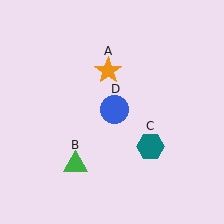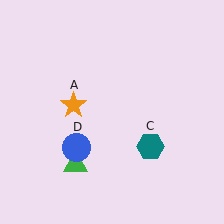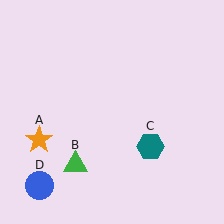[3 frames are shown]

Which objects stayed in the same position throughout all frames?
Green triangle (object B) and teal hexagon (object C) remained stationary.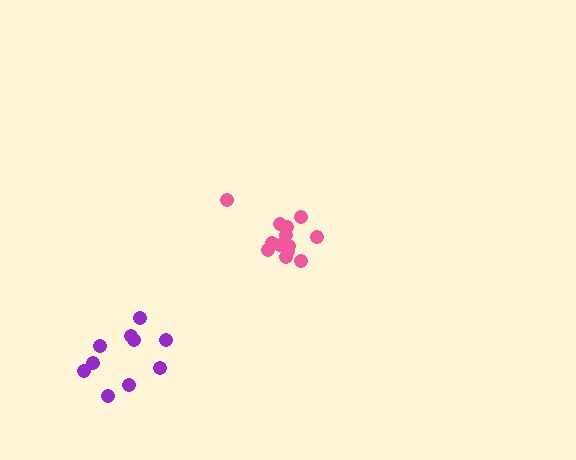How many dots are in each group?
Group 1: 10 dots, Group 2: 13 dots (23 total).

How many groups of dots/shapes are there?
There are 2 groups.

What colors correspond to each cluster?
The clusters are colored: purple, pink.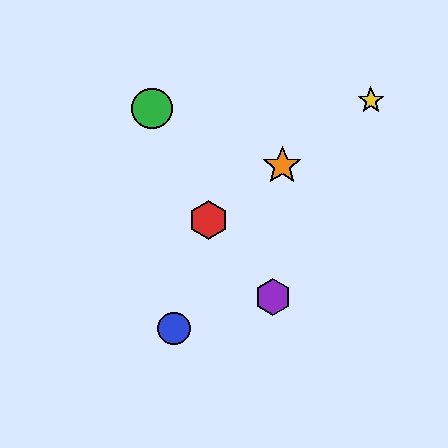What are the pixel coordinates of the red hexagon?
The red hexagon is at (209, 220).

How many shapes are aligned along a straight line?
3 shapes (the red hexagon, the yellow star, the orange star) are aligned along a straight line.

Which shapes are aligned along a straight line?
The red hexagon, the yellow star, the orange star are aligned along a straight line.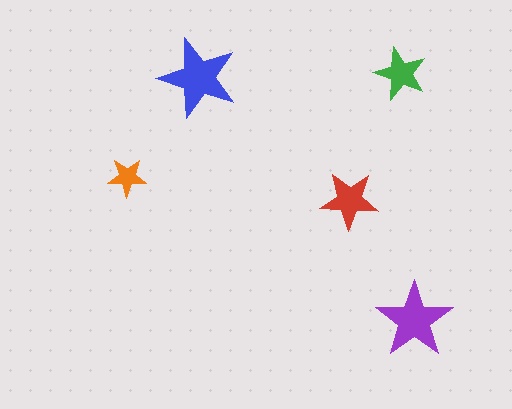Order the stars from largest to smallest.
the blue one, the purple one, the red one, the green one, the orange one.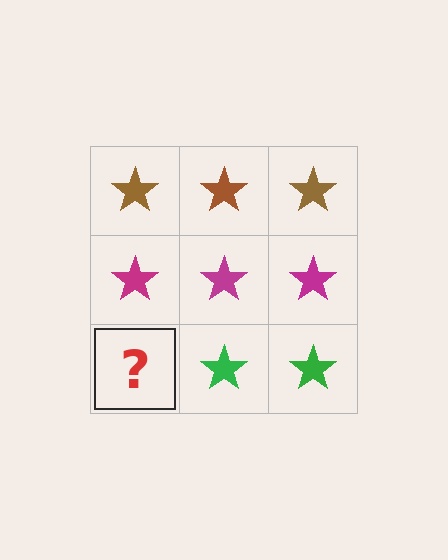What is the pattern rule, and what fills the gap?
The rule is that each row has a consistent color. The gap should be filled with a green star.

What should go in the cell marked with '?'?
The missing cell should contain a green star.